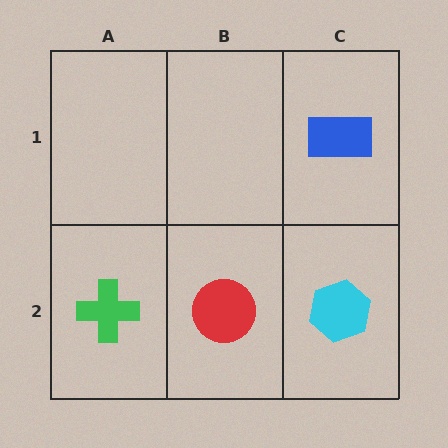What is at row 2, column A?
A green cross.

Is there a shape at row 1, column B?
No, that cell is empty.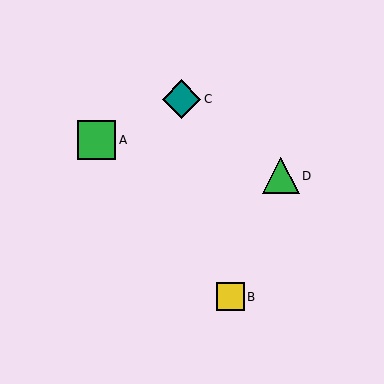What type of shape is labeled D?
Shape D is a green triangle.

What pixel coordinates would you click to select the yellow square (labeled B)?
Click at (230, 297) to select the yellow square B.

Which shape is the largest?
The green square (labeled A) is the largest.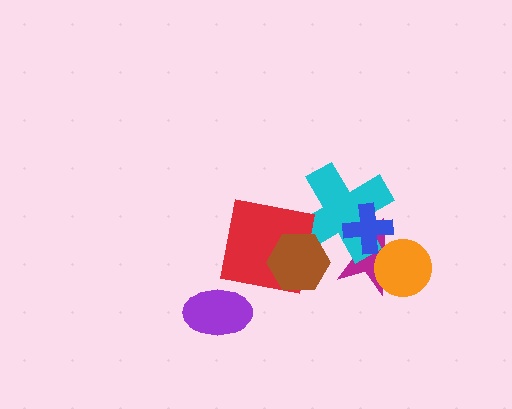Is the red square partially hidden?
Yes, it is partially covered by another shape.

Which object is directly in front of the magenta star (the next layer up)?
The orange circle is directly in front of the magenta star.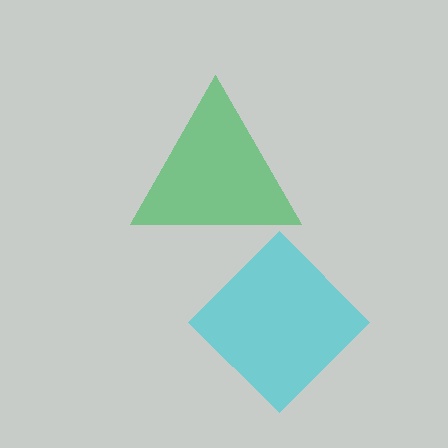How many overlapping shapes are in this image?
There are 2 overlapping shapes in the image.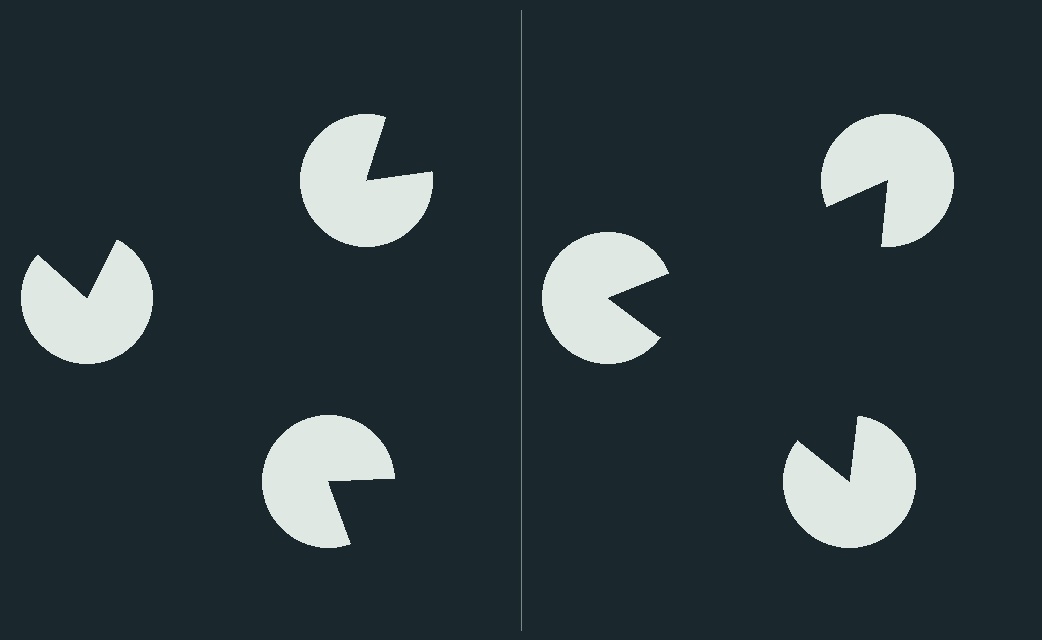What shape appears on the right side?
An illusory triangle.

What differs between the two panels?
The pac-man discs are positioned identically on both sides; only the wedge orientations differ. On the right they align to a triangle; on the left they are misaligned.